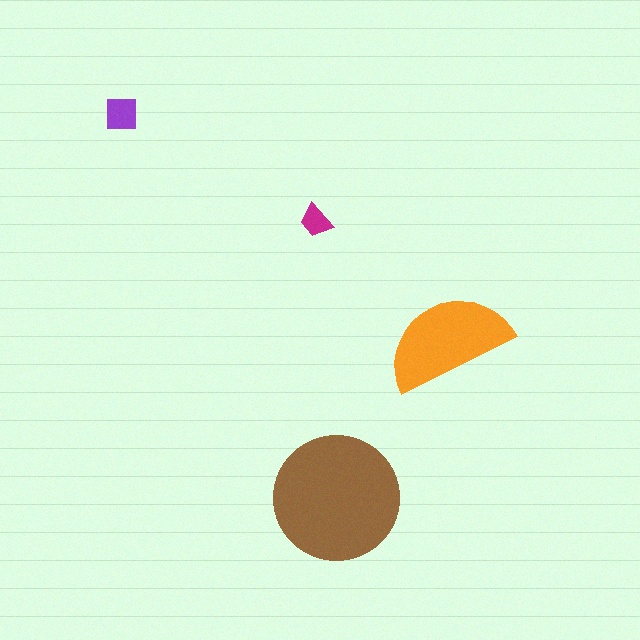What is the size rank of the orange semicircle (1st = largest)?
2nd.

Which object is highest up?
The purple square is topmost.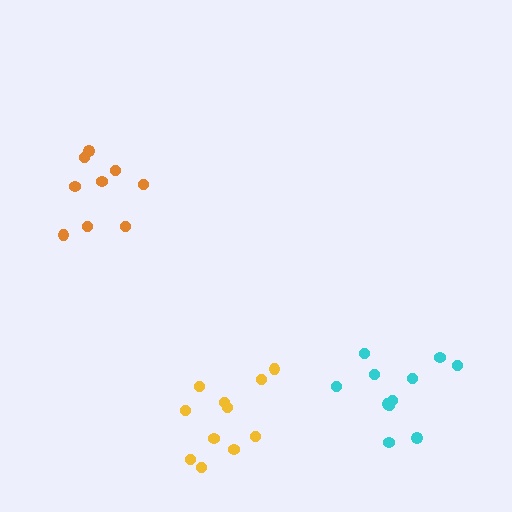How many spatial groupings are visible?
There are 3 spatial groupings.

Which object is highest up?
The orange cluster is topmost.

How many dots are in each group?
Group 1: 9 dots, Group 2: 11 dots, Group 3: 11 dots (31 total).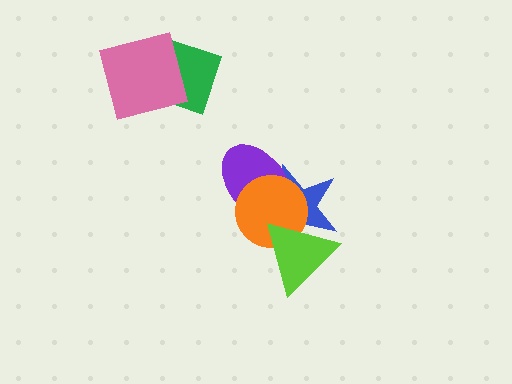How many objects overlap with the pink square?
1 object overlaps with the pink square.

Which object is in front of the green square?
The pink square is in front of the green square.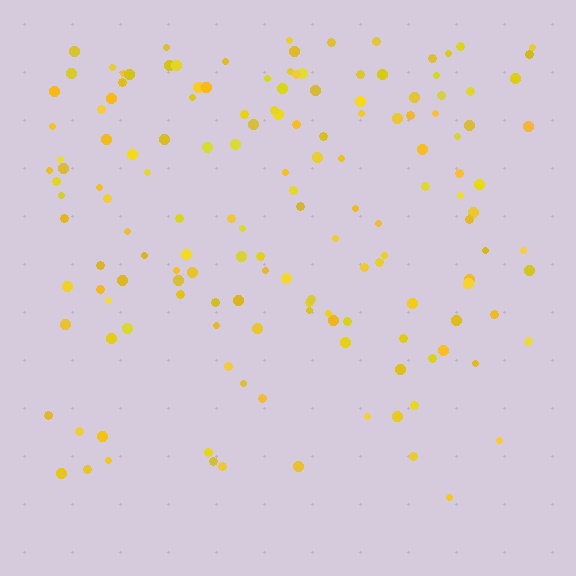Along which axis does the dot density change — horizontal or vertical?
Vertical.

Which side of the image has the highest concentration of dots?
The top.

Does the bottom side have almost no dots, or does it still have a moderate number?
Still a moderate number, just noticeably fewer than the top.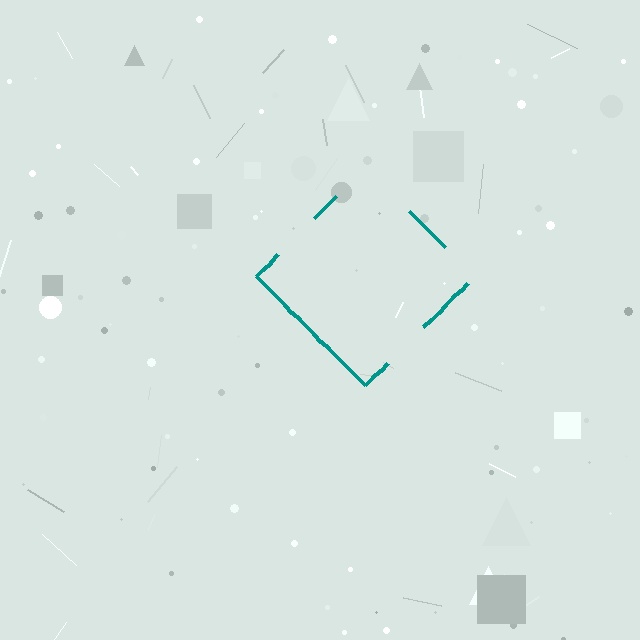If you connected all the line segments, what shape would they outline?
They would outline a diamond.